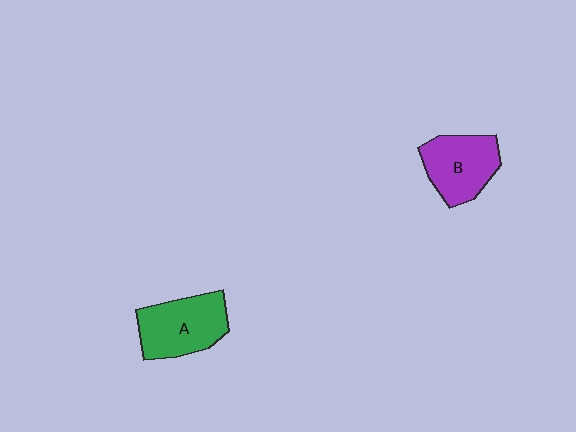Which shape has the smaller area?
Shape B (purple).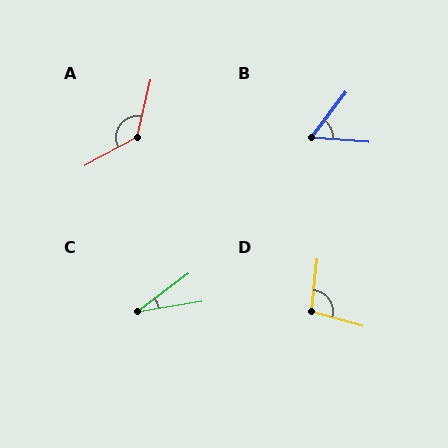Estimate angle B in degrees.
Approximately 57 degrees.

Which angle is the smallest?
C, at approximately 27 degrees.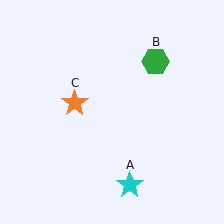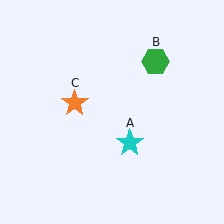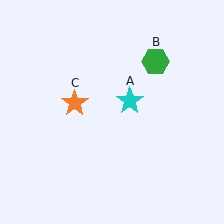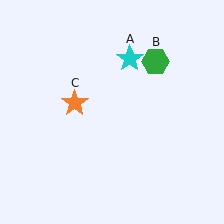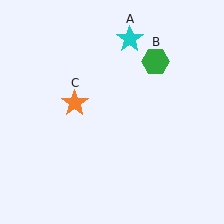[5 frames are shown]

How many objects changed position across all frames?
1 object changed position: cyan star (object A).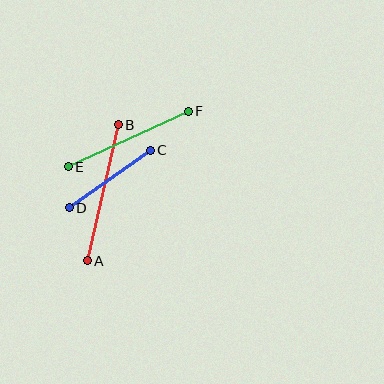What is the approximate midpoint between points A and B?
The midpoint is at approximately (103, 193) pixels.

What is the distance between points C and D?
The distance is approximately 99 pixels.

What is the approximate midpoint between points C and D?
The midpoint is at approximately (110, 179) pixels.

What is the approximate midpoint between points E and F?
The midpoint is at approximately (128, 139) pixels.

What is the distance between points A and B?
The distance is approximately 139 pixels.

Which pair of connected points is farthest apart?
Points A and B are farthest apart.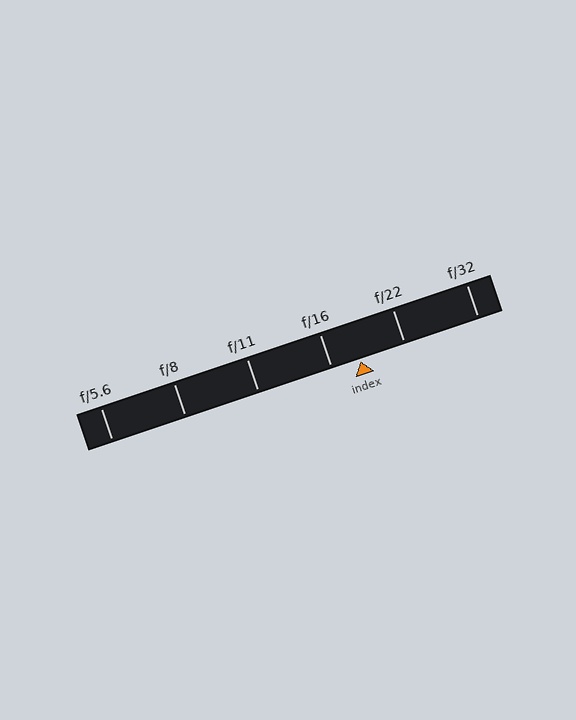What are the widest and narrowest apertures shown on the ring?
The widest aperture shown is f/5.6 and the narrowest is f/32.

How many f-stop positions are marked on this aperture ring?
There are 6 f-stop positions marked.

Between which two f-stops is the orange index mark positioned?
The index mark is between f/16 and f/22.